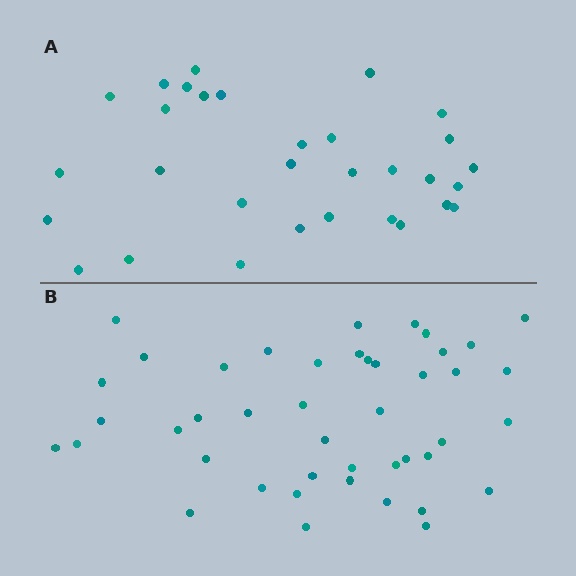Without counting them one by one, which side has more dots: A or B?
Region B (the bottom region) has more dots.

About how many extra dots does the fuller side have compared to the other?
Region B has approximately 15 more dots than region A.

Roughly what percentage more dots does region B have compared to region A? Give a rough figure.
About 40% more.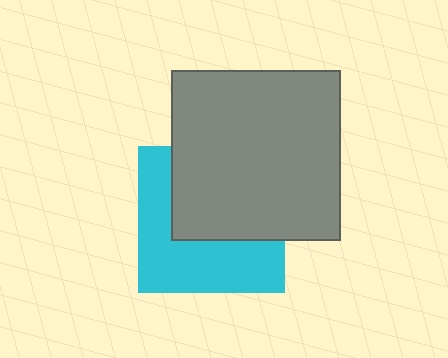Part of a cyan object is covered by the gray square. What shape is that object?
It is a square.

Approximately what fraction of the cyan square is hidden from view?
Roughly 50% of the cyan square is hidden behind the gray square.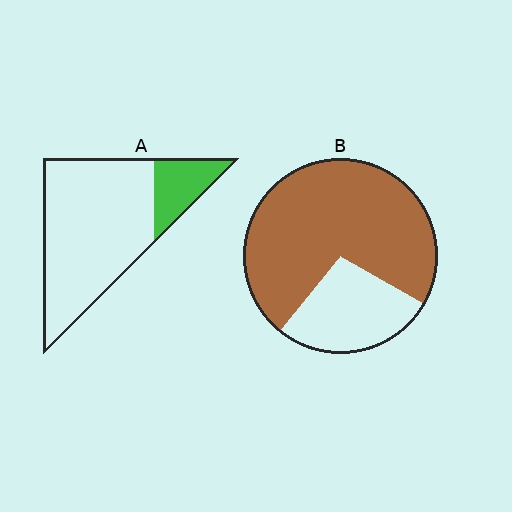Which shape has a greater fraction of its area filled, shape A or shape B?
Shape B.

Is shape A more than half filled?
No.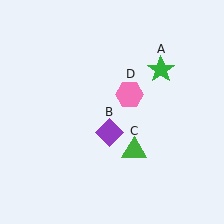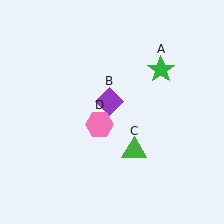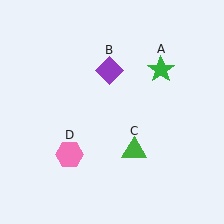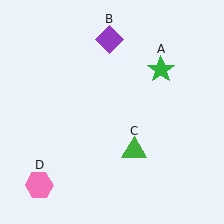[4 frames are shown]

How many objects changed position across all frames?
2 objects changed position: purple diamond (object B), pink hexagon (object D).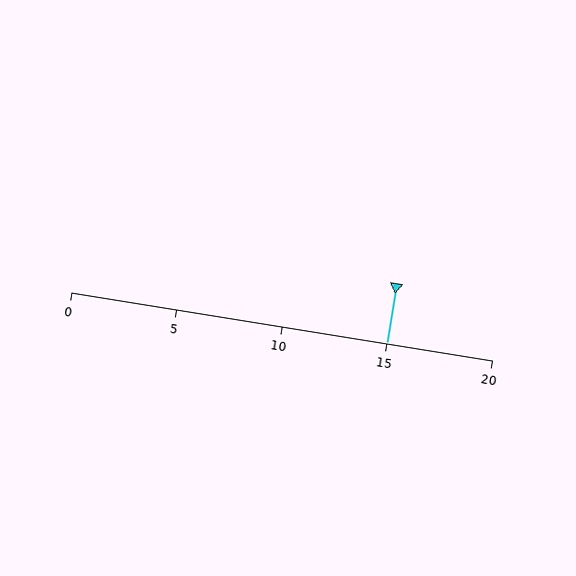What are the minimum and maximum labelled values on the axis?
The axis runs from 0 to 20.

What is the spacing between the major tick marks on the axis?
The major ticks are spaced 5 apart.